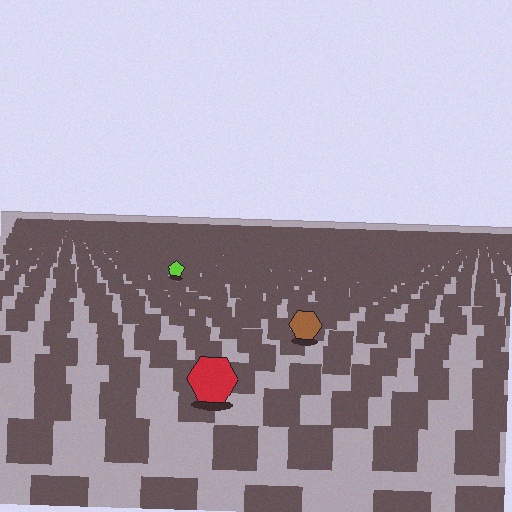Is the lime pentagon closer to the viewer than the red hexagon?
No. The red hexagon is closer — you can tell from the texture gradient: the ground texture is coarser near it.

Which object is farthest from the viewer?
The lime pentagon is farthest from the viewer. It appears smaller and the ground texture around it is denser.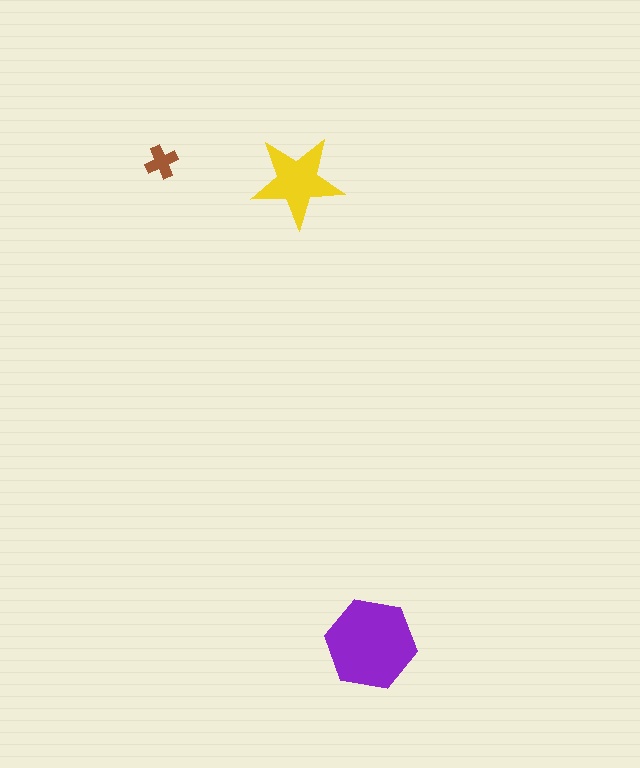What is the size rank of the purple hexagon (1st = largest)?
1st.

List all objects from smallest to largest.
The brown cross, the yellow star, the purple hexagon.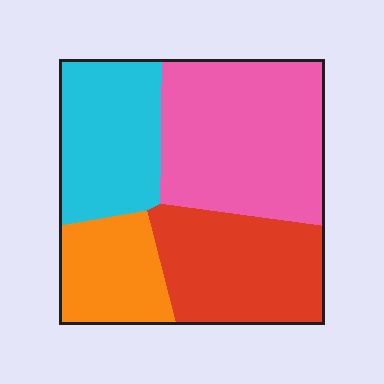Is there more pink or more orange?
Pink.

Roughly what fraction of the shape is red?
Red covers 25% of the shape.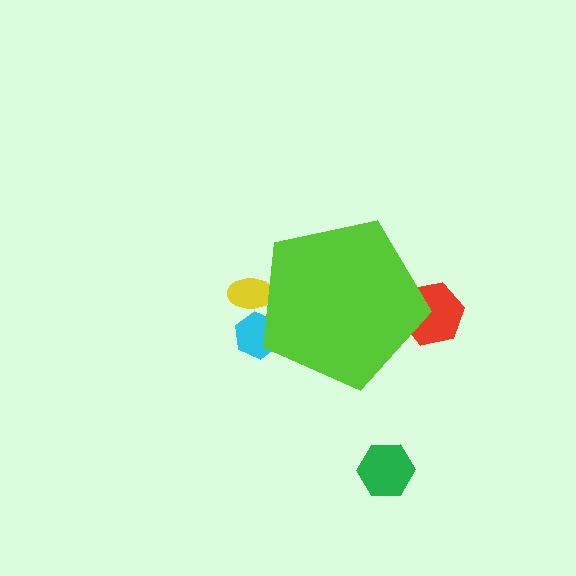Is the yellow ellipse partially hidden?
Yes, the yellow ellipse is partially hidden behind the lime pentagon.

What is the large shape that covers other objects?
A lime pentagon.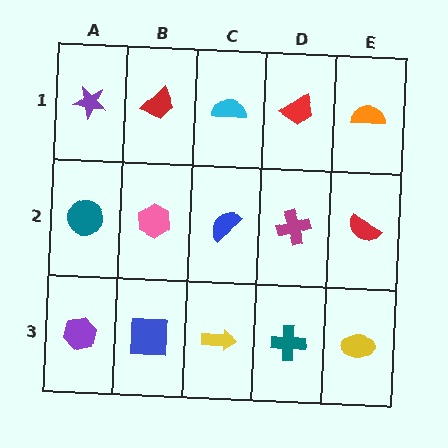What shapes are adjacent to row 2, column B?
A red trapezoid (row 1, column B), a blue square (row 3, column B), a teal circle (row 2, column A), a blue semicircle (row 2, column C).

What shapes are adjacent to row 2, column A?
A purple star (row 1, column A), a purple hexagon (row 3, column A), a pink hexagon (row 2, column B).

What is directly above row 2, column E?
An orange semicircle.